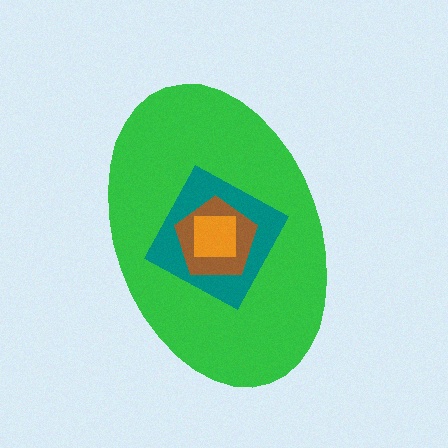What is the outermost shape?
The green ellipse.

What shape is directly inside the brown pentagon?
The orange square.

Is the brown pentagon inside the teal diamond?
Yes.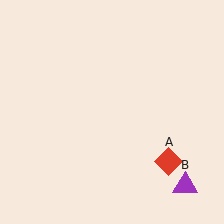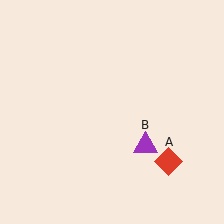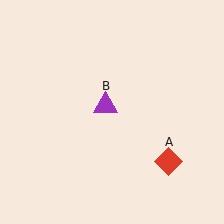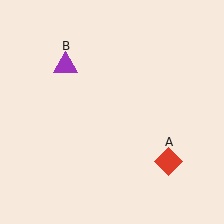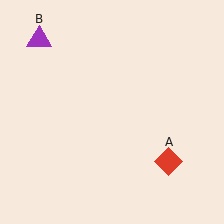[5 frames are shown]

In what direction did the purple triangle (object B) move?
The purple triangle (object B) moved up and to the left.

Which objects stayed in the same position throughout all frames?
Red diamond (object A) remained stationary.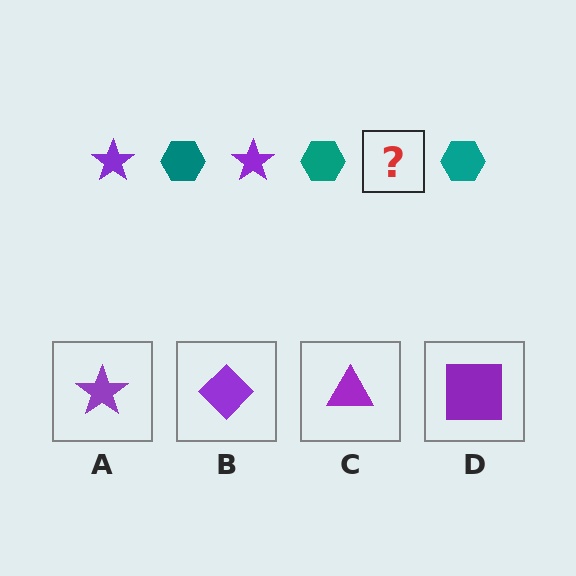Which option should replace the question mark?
Option A.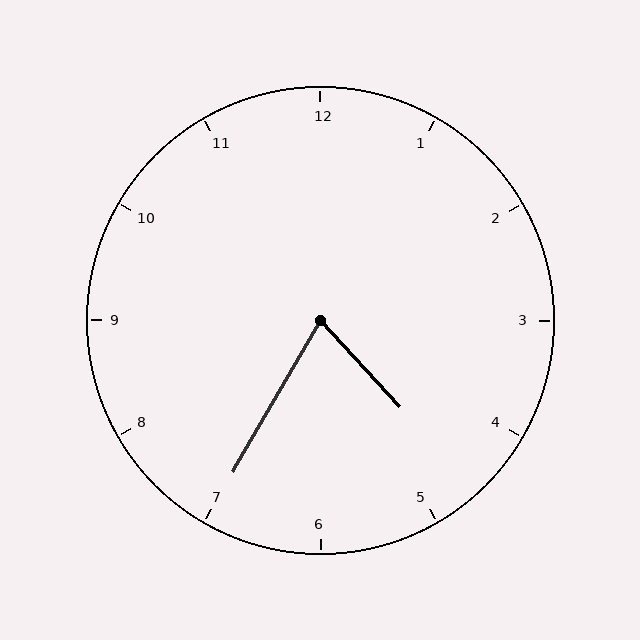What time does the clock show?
4:35.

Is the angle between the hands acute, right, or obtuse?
It is acute.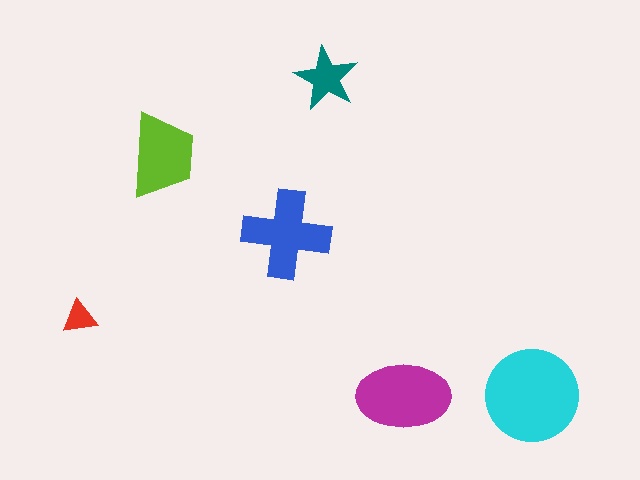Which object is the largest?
The cyan circle.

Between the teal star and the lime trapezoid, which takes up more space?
The lime trapezoid.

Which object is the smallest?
The red triangle.